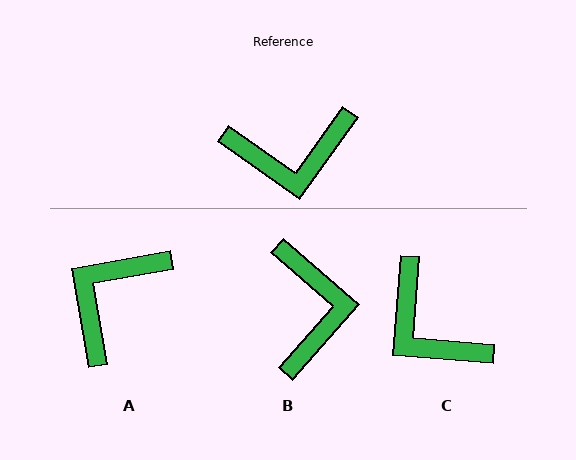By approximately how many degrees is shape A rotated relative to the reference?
Approximately 135 degrees clockwise.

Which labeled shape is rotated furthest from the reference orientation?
A, about 135 degrees away.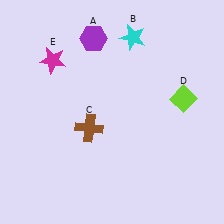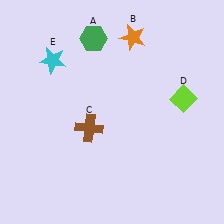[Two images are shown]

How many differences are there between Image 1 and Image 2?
There are 3 differences between the two images.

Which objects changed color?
A changed from purple to green. B changed from cyan to orange. E changed from magenta to cyan.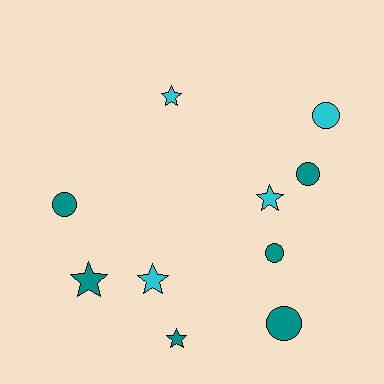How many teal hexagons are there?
There are no teal hexagons.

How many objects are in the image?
There are 10 objects.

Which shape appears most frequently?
Circle, with 5 objects.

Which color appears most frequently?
Teal, with 6 objects.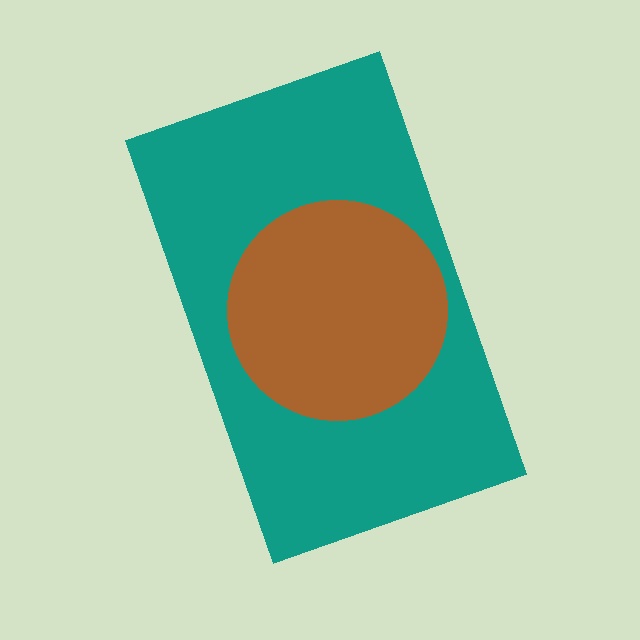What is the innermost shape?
The brown circle.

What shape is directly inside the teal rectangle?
The brown circle.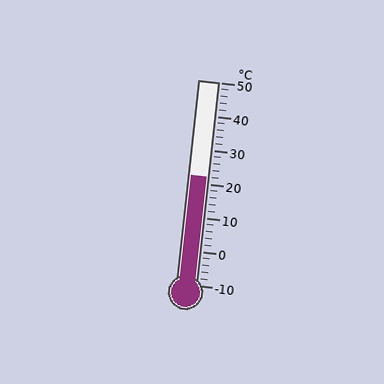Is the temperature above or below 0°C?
The temperature is above 0°C.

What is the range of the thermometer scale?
The thermometer scale ranges from -10°C to 50°C.